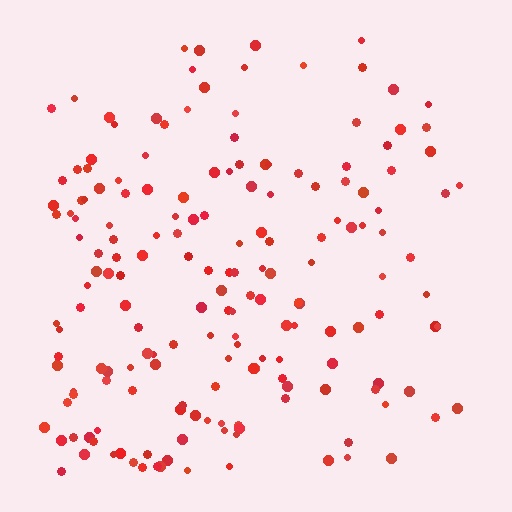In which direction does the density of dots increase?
From right to left, with the left side densest.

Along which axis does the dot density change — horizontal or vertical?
Horizontal.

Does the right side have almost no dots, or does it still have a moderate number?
Still a moderate number, just noticeably fewer than the left.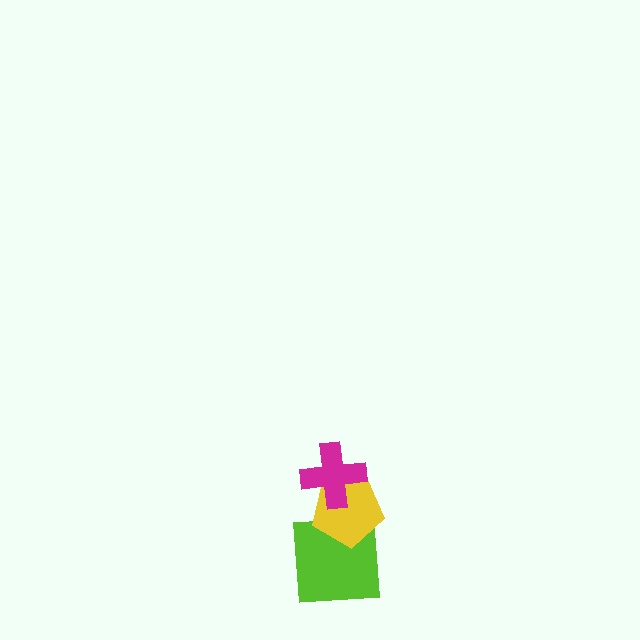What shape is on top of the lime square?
The yellow pentagon is on top of the lime square.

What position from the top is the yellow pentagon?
The yellow pentagon is 2nd from the top.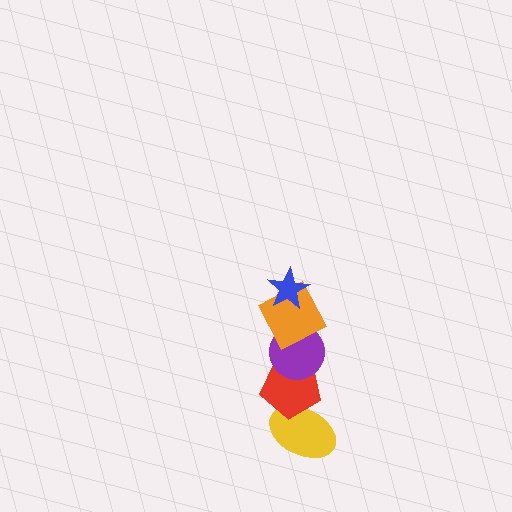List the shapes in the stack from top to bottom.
From top to bottom: the blue star, the orange square, the purple circle, the red pentagon, the yellow ellipse.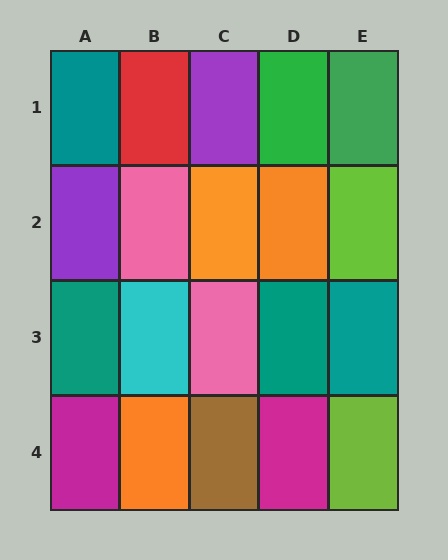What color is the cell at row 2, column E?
Lime.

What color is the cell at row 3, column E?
Teal.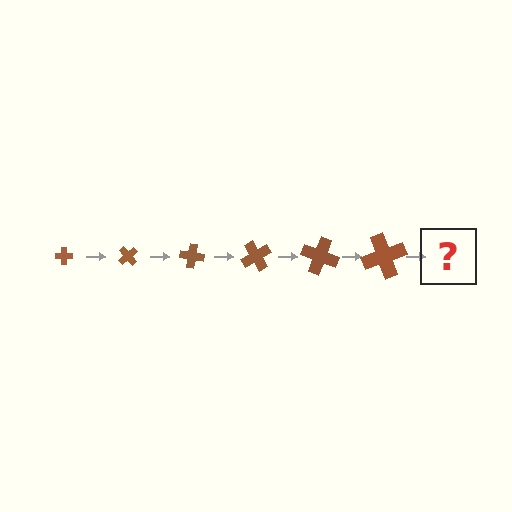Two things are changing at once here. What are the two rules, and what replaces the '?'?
The two rules are that the cross grows larger each step and it rotates 50 degrees each step. The '?' should be a cross, larger than the previous one and rotated 300 degrees from the start.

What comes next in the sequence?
The next element should be a cross, larger than the previous one and rotated 300 degrees from the start.